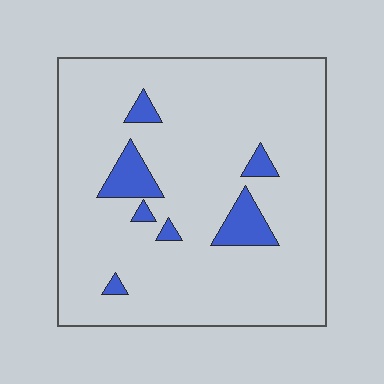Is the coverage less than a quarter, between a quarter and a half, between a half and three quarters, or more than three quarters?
Less than a quarter.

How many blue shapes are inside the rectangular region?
7.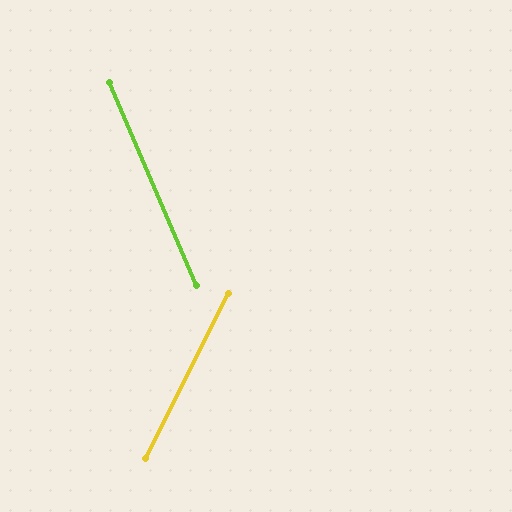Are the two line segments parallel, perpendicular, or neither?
Neither parallel nor perpendicular — they differ by about 50°.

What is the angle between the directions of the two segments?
Approximately 50 degrees.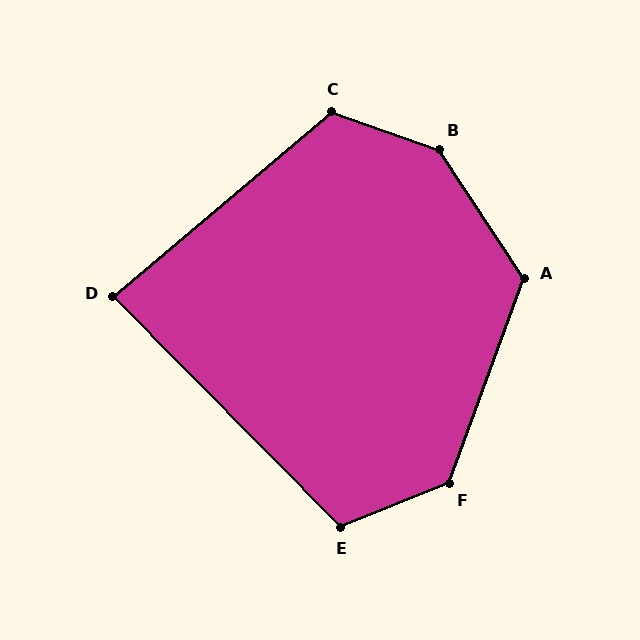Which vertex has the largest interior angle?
B, at approximately 142 degrees.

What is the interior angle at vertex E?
Approximately 113 degrees (obtuse).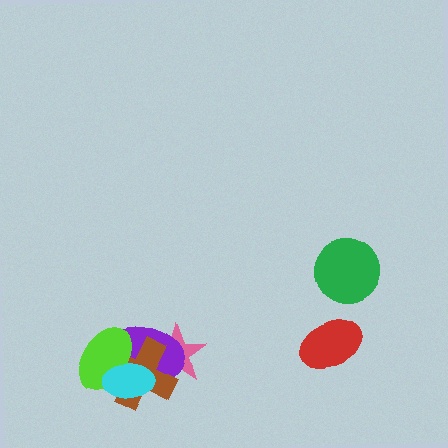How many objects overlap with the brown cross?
4 objects overlap with the brown cross.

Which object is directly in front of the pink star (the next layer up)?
The purple ellipse is directly in front of the pink star.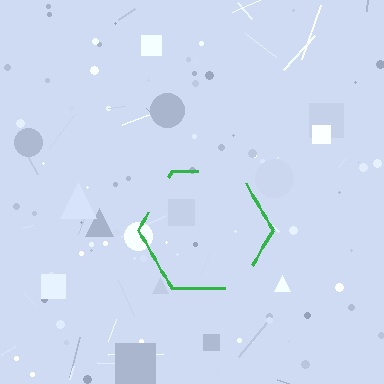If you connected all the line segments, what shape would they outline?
They would outline a hexagon.